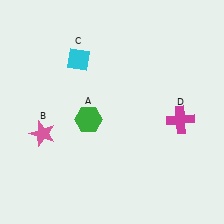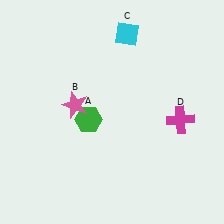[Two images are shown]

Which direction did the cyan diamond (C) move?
The cyan diamond (C) moved right.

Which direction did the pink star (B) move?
The pink star (B) moved right.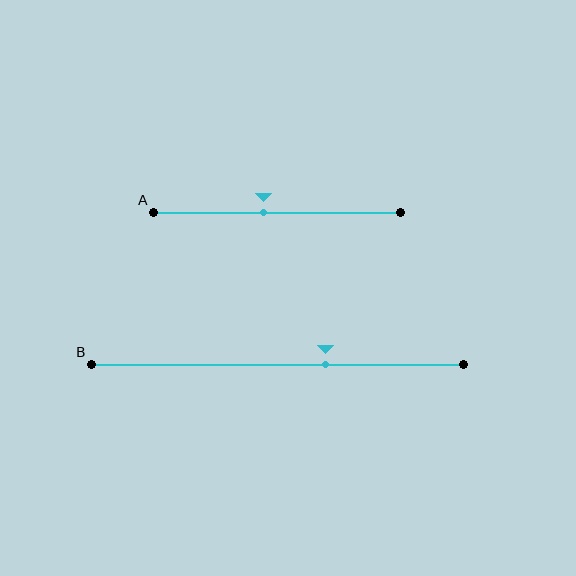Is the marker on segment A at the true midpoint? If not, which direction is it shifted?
No, the marker on segment A is shifted to the left by about 5% of the segment length.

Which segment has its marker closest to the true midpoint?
Segment A has its marker closest to the true midpoint.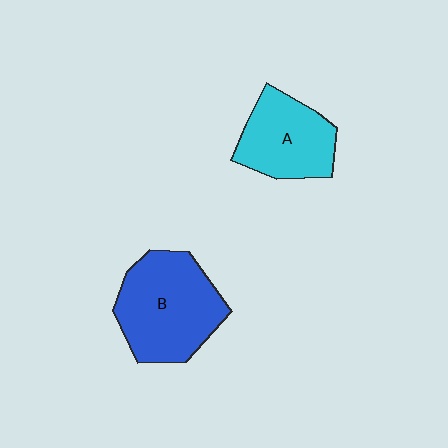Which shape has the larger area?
Shape B (blue).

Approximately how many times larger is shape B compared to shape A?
Approximately 1.4 times.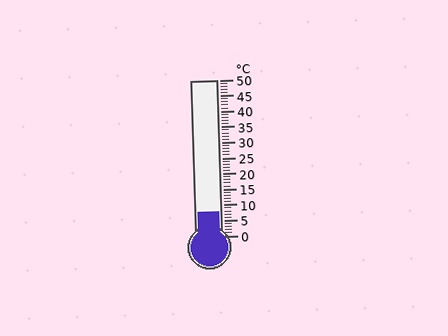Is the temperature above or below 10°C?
The temperature is below 10°C.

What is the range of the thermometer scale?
The thermometer scale ranges from 0°C to 50°C.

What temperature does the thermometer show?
The thermometer shows approximately 8°C.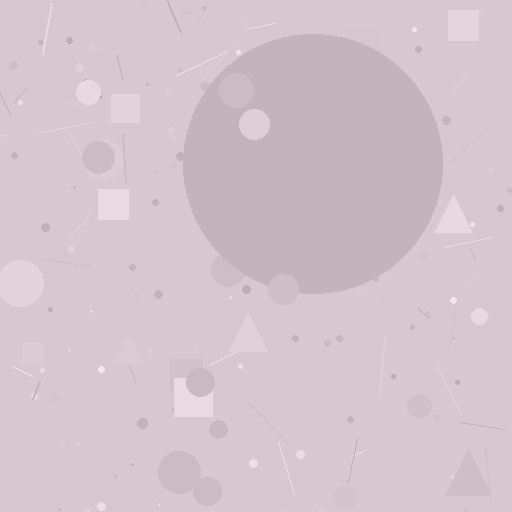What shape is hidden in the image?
A circle is hidden in the image.